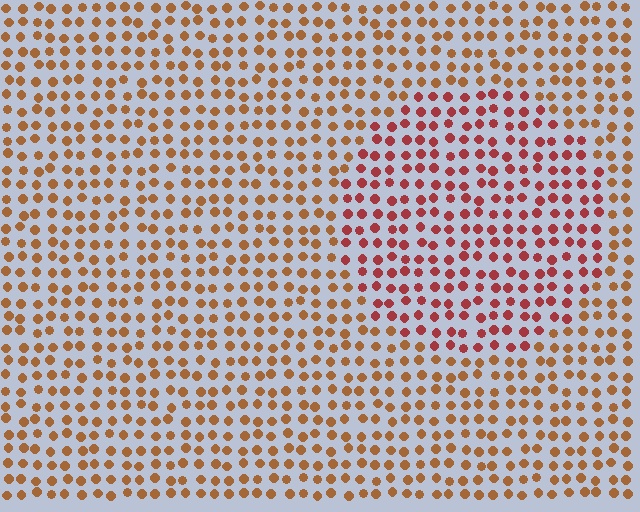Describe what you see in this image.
The image is filled with small brown elements in a uniform arrangement. A circle-shaped region is visible where the elements are tinted to a slightly different hue, forming a subtle color boundary.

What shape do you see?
I see a circle.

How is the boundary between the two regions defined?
The boundary is defined purely by a slight shift in hue (about 31 degrees). Spacing, size, and orientation are identical on both sides.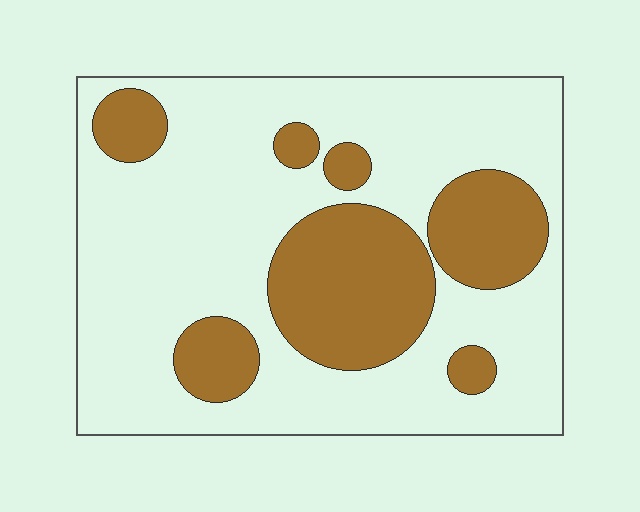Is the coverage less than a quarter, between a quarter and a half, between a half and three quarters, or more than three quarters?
Between a quarter and a half.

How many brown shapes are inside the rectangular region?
7.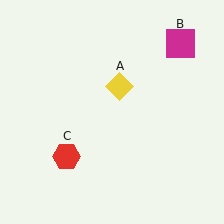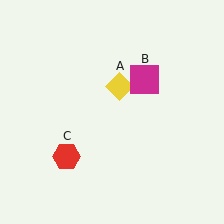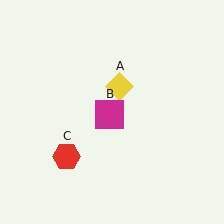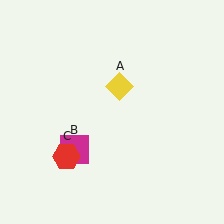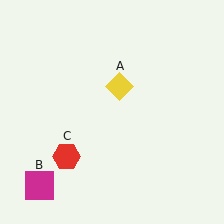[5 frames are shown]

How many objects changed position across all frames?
1 object changed position: magenta square (object B).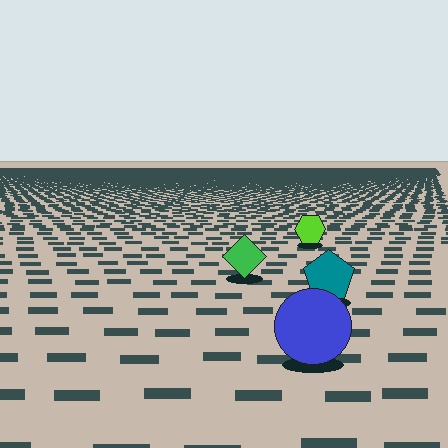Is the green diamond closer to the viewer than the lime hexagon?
Yes. The green diamond is closer — you can tell from the texture gradient: the ground texture is coarser near it.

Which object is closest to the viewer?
The blue circle is closest. The texture marks near it are larger and more spread out.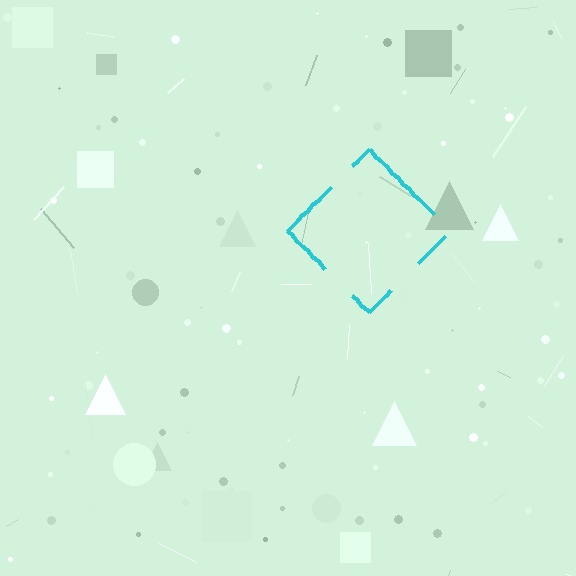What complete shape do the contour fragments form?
The contour fragments form a diamond.